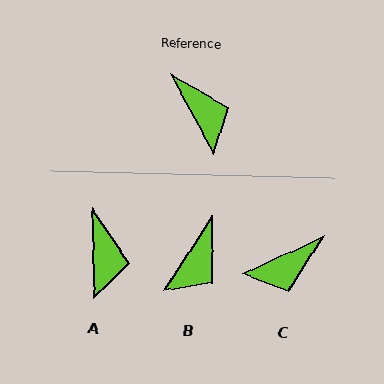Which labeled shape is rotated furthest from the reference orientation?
C, about 93 degrees away.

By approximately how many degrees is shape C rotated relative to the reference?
Approximately 93 degrees clockwise.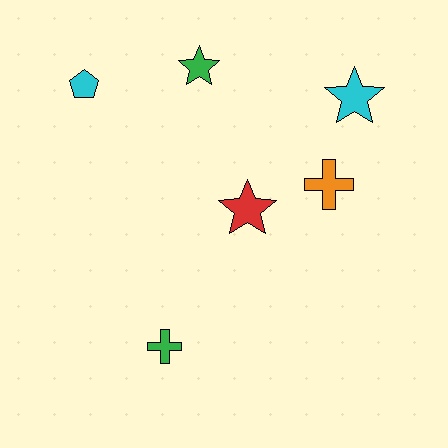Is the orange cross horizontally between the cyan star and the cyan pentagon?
Yes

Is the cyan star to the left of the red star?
No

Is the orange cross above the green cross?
Yes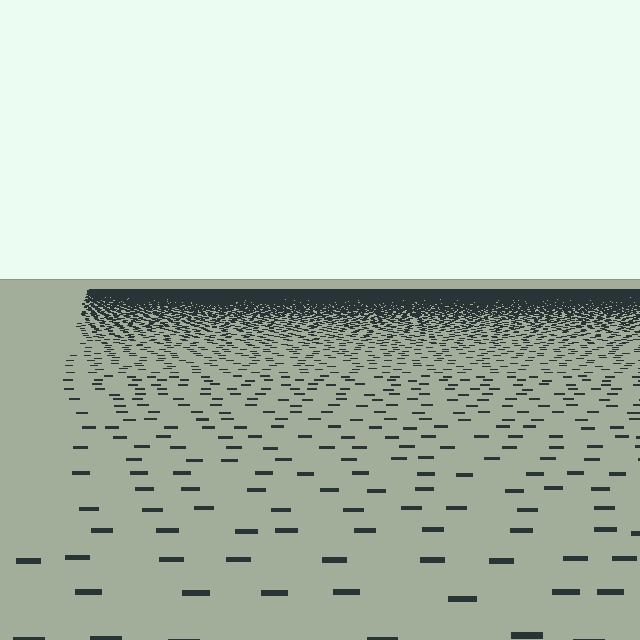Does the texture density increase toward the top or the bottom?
Density increases toward the top.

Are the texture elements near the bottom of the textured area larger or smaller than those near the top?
Larger. Near the bottom, elements are closer to the viewer and appear at a bigger on-screen size.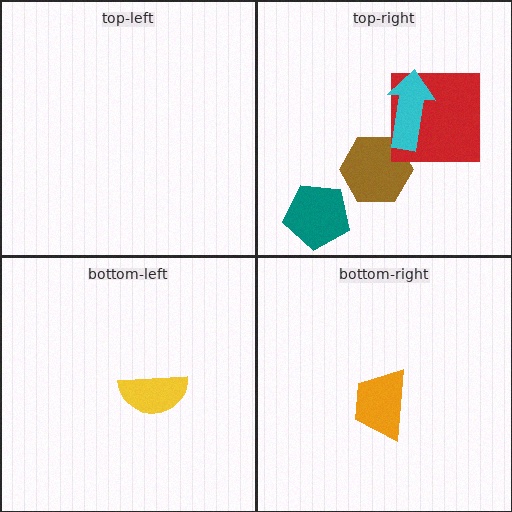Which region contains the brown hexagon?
The top-right region.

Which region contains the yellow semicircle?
The bottom-left region.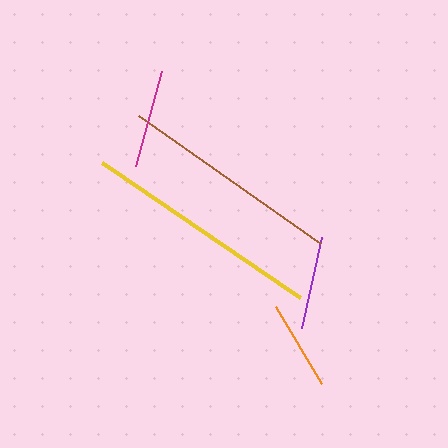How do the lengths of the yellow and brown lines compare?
The yellow and brown lines are approximately the same length.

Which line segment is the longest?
The yellow line is the longest at approximately 239 pixels.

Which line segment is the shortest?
The orange line is the shortest at approximately 90 pixels.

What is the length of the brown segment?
The brown segment is approximately 222 pixels long.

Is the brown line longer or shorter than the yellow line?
The yellow line is longer than the brown line.